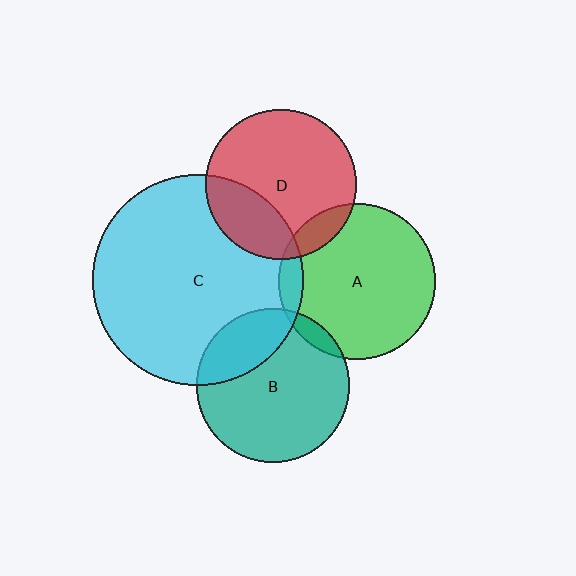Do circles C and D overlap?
Yes.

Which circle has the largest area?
Circle C (cyan).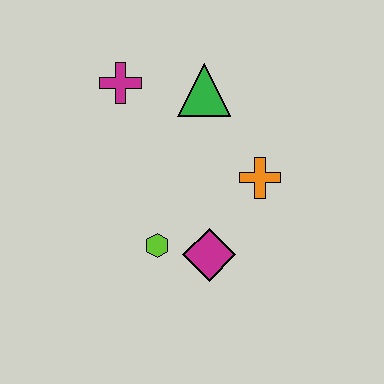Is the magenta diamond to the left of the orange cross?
Yes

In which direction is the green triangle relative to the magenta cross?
The green triangle is to the right of the magenta cross.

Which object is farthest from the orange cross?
The magenta cross is farthest from the orange cross.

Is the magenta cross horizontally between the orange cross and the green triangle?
No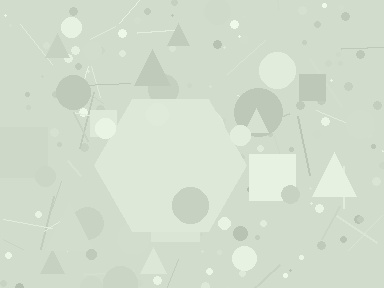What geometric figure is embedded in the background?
A hexagon is embedded in the background.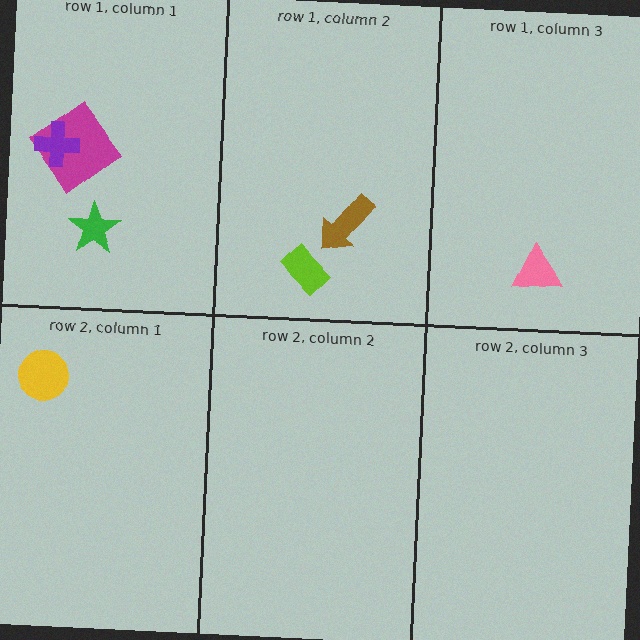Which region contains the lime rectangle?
The row 1, column 2 region.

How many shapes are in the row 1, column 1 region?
3.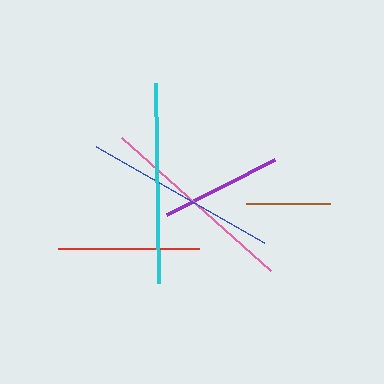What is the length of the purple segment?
The purple segment is approximately 121 pixels long.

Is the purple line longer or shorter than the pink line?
The pink line is longer than the purple line.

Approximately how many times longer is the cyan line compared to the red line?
The cyan line is approximately 1.4 times the length of the red line.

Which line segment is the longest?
The cyan line is the longest at approximately 201 pixels.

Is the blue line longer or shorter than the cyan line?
The cyan line is longer than the blue line.